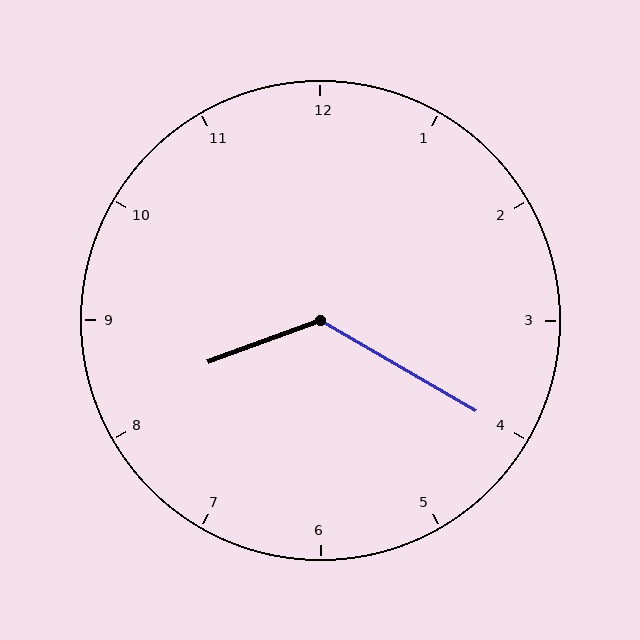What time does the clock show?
8:20.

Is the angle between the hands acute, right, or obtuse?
It is obtuse.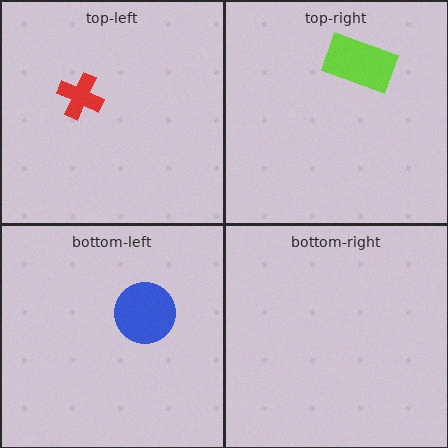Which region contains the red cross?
The top-left region.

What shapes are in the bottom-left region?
The blue circle.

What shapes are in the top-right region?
The lime rectangle.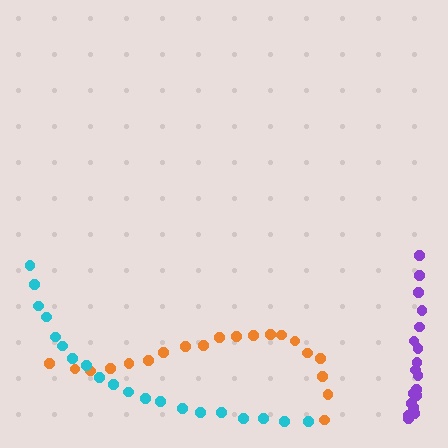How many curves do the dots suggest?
There are 3 distinct paths.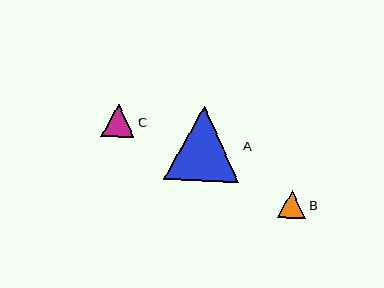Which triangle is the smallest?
Triangle B is the smallest with a size of approximately 28 pixels.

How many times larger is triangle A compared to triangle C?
Triangle A is approximately 2.3 times the size of triangle C.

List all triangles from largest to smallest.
From largest to smallest: A, C, B.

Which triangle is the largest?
Triangle A is the largest with a size of approximately 75 pixels.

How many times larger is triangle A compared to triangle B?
Triangle A is approximately 2.7 times the size of triangle B.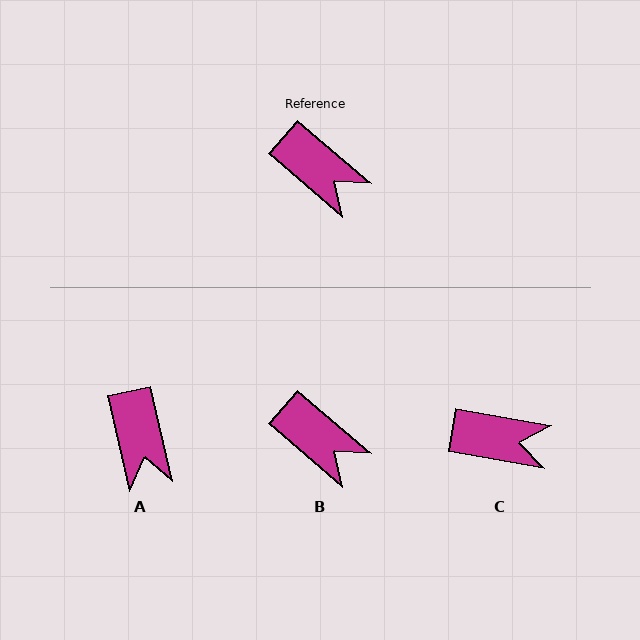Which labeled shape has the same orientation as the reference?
B.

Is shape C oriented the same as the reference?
No, it is off by about 31 degrees.